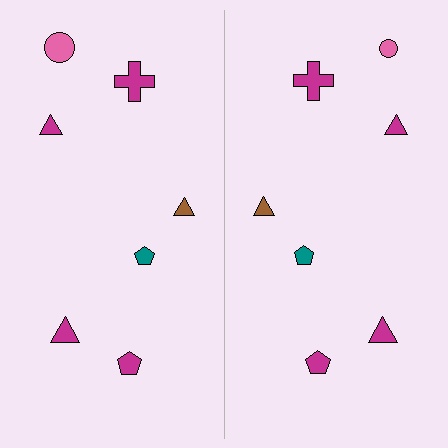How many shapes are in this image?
There are 14 shapes in this image.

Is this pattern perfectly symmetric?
No, the pattern is not perfectly symmetric. The pink circle on the right side has a different size than its mirror counterpart.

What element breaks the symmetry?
The pink circle on the right side has a different size than its mirror counterpart.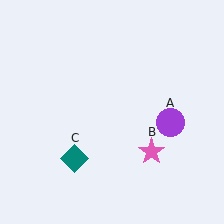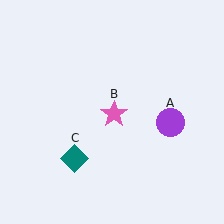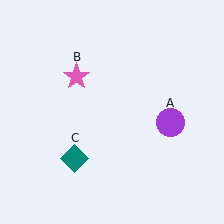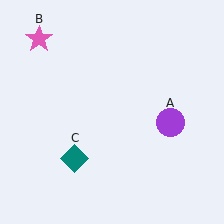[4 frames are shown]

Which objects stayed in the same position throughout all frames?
Purple circle (object A) and teal diamond (object C) remained stationary.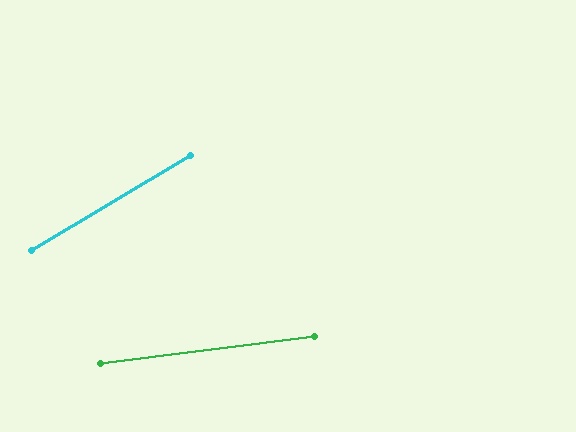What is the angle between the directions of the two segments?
Approximately 24 degrees.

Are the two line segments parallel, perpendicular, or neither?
Neither parallel nor perpendicular — they differ by about 24°.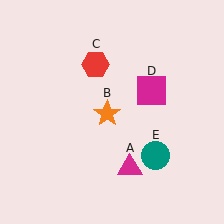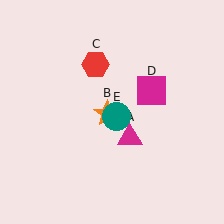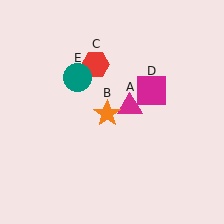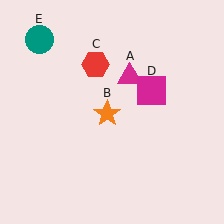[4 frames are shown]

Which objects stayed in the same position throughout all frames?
Orange star (object B) and red hexagon (object C) and magenta square (object D) remained stationary.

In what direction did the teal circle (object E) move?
The teal circle (object E) moved up and to the left.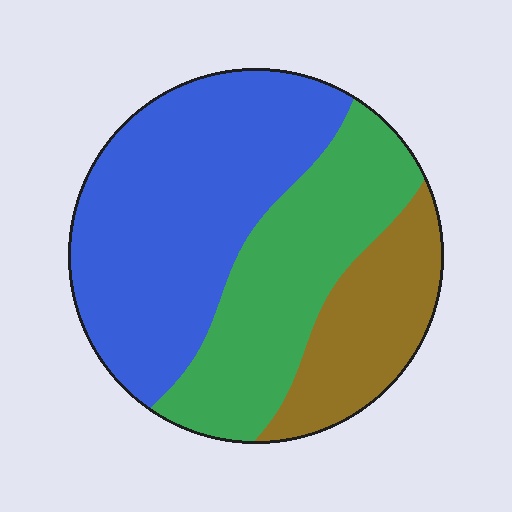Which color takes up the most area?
Blue, at roughly 50%.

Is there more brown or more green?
Green.